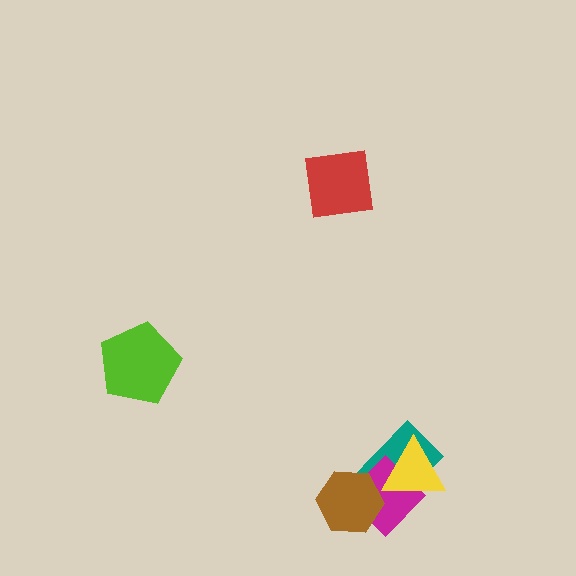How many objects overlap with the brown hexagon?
2 objects overlap with the brown hexagon.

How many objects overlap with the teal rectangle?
3 objects overlap with the teal rectangle.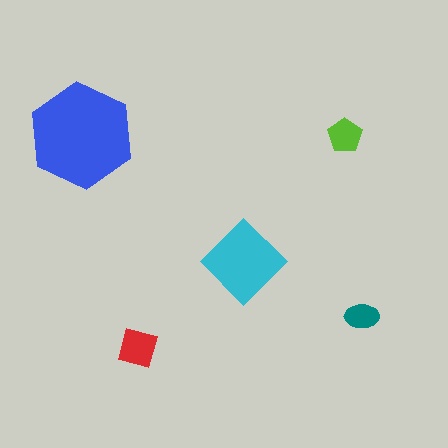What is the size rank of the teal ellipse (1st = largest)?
5th.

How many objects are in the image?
There are 5 objects in the image.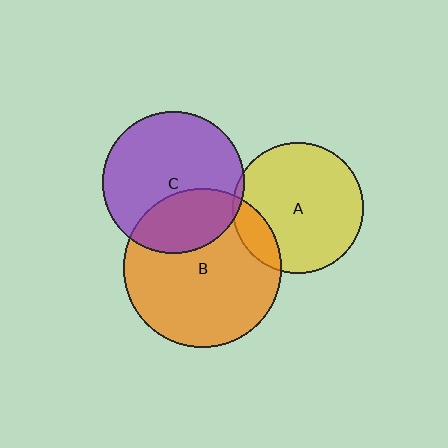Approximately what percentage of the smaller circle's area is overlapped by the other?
Approximately 15%.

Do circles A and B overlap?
Yes.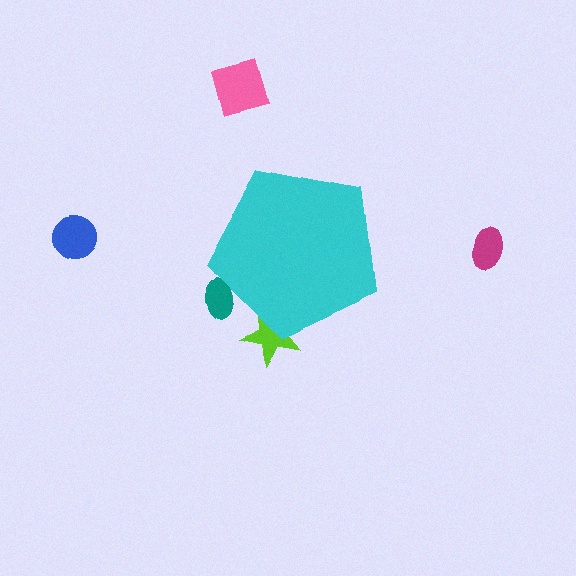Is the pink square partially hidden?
No, the pink square is fully visible.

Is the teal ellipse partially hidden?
Yes, the teal ellipse is partially hidden behind the cyan pentagon.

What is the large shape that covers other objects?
A cyan pentagon.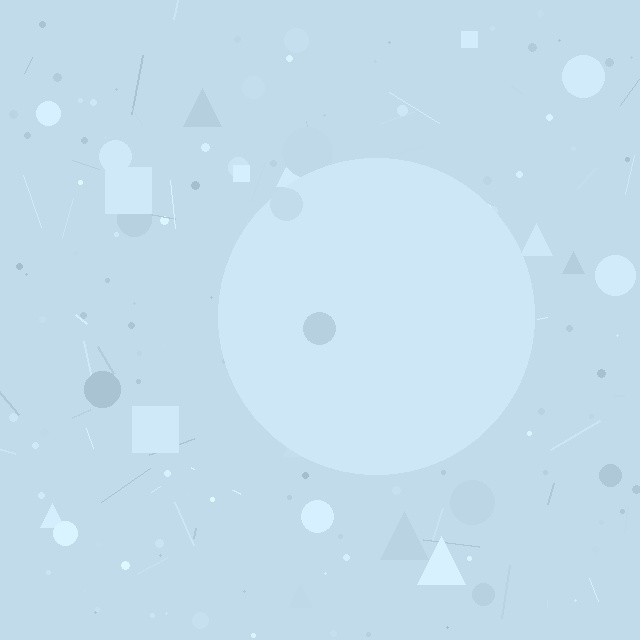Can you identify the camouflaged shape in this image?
The camouflaged shape is a circle.